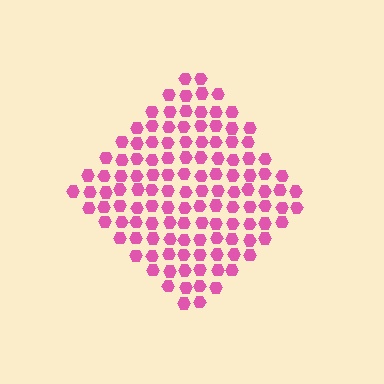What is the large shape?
The large shape is a diamond.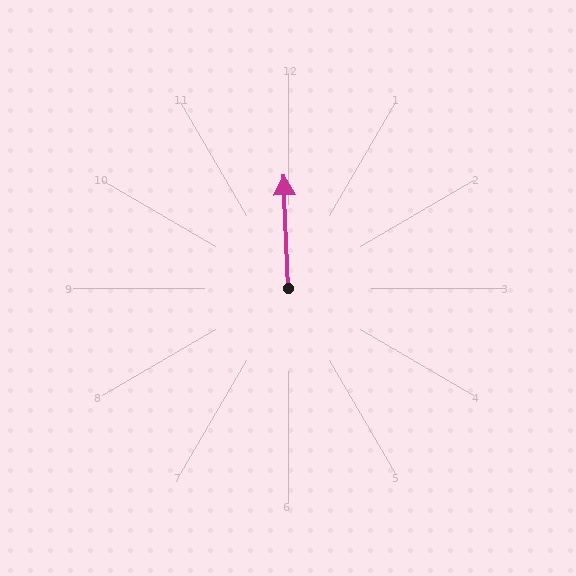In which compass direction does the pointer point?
North.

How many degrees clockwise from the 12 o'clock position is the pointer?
Approximately 358 degrees.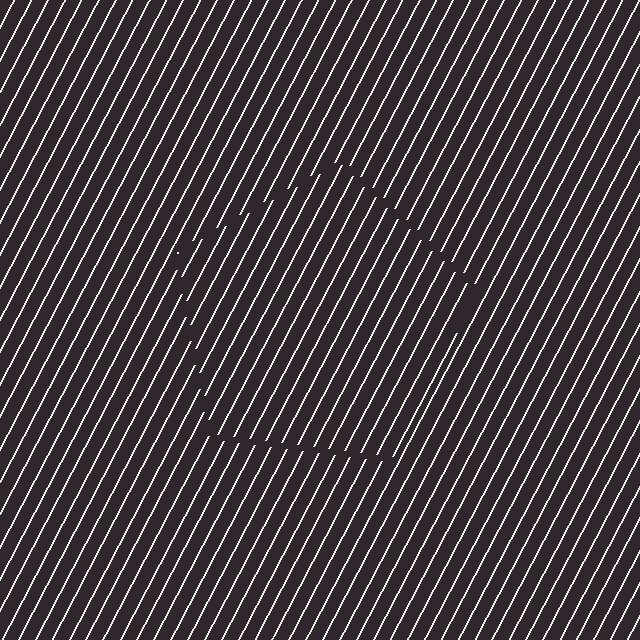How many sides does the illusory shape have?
5 sides — the line-ends trace a pentagon.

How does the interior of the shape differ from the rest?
The interior of the shape contains the same grating, shifted by half a period — the contour is defined by the phase discontinuity where line-ends from the inner and outer gratings abut.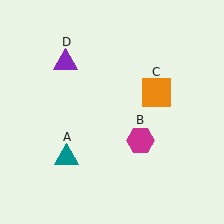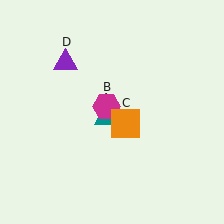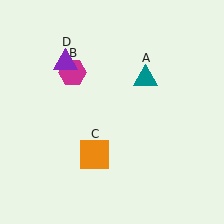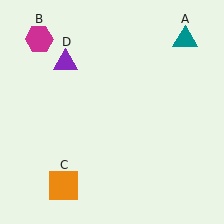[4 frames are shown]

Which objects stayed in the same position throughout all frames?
Purple triangle (object D) remained stationary.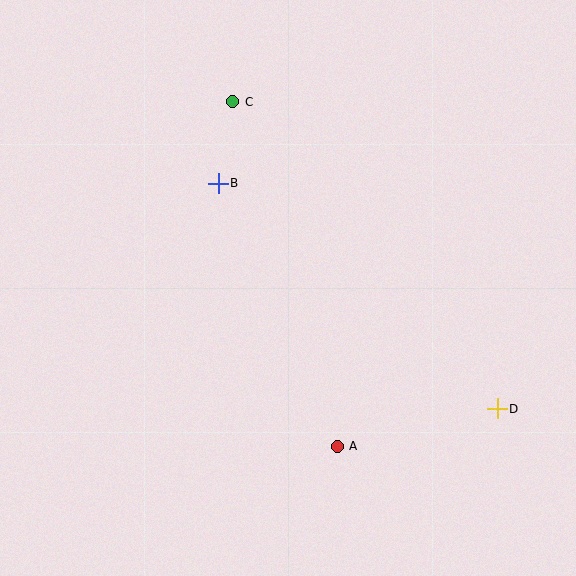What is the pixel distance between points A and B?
The distance between A and B is 289 pixels.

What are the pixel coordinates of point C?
Point C is at (233, 102).